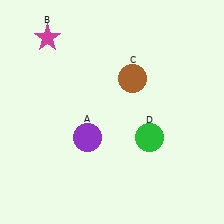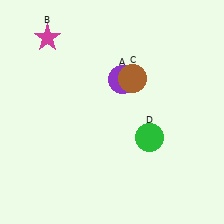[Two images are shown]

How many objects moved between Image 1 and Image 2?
1 object moved between the two images.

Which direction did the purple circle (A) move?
The purple circle (A) moved up.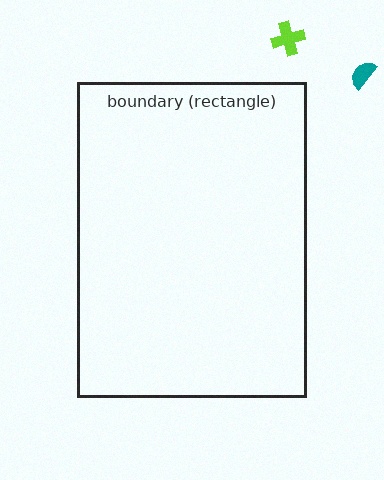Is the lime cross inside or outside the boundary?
Outside.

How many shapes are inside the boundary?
0 inside, 2 outside.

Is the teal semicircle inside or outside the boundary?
Outside.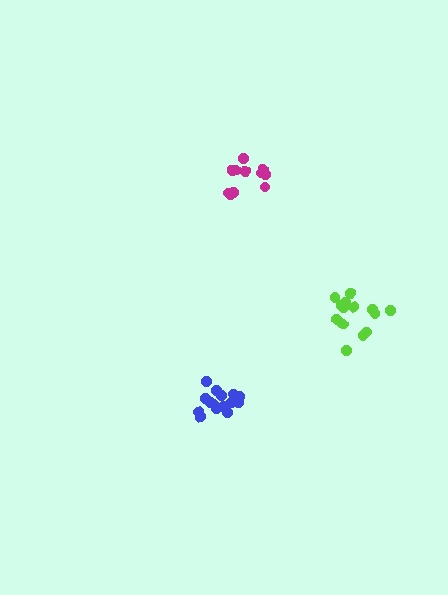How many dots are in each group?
Group 1: 15 dots, Group 2: 15 dots, Group 3: 11 dots (41 total).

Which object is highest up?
The magenta cluster is topmost.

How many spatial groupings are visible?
There are 3 spatial groupings.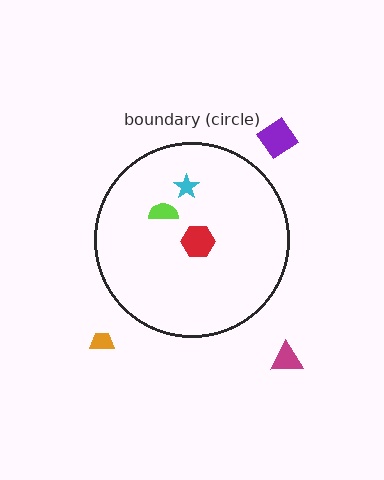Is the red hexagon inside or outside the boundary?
Inside.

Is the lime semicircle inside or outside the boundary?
Inside.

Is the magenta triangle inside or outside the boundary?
Outside.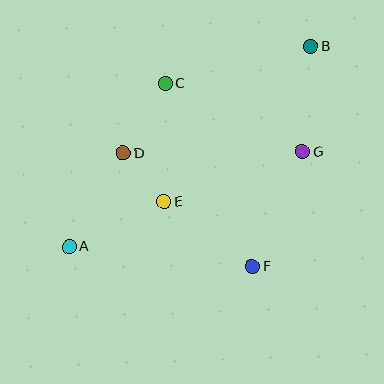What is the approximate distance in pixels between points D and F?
The distance between D and F is approximately 172 pixels.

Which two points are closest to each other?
Points D and E are closest to each other.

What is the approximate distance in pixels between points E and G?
The distance between E and G is approximately 147 pixels.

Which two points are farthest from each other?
Points A and B are farthest from each other.